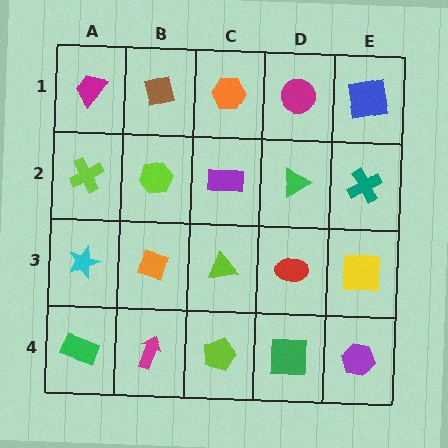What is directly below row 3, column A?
A green rectangle.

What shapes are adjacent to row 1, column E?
A teal cross (row 2, column E), a magenta circle (row 1, column D).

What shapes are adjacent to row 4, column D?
A red ellipse (row 3, column D), a lime pentagon (row 4, column C), a purple hexagon (row 4, column E).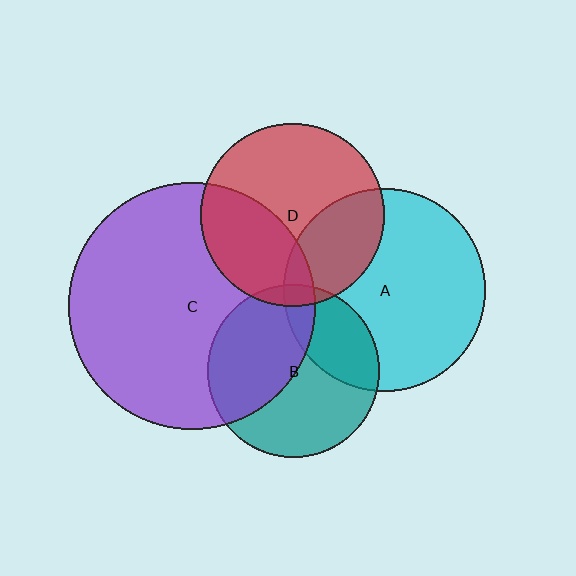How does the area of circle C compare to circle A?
Approximately 1.5 times.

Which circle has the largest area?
Circle C (purple).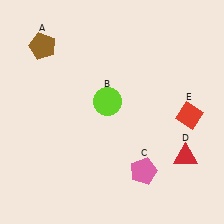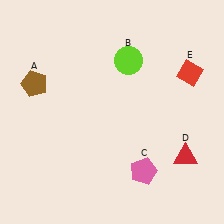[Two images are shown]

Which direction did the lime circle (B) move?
The lime circle (B) moved up.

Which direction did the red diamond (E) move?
The red diamond (E) moved up.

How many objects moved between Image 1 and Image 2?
3 objects moved between the two images.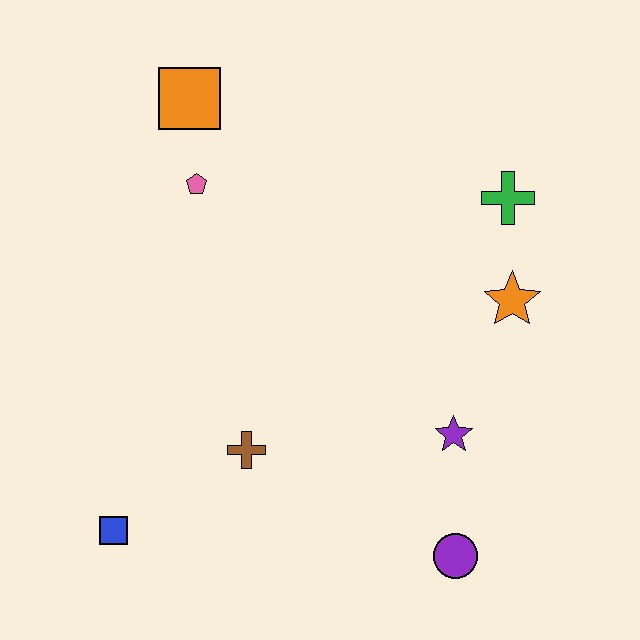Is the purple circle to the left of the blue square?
No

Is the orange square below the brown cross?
No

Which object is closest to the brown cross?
The blue square is closest to the brown cross.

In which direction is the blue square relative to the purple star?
The blue square is to the left of the purple star.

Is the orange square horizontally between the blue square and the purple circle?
Yes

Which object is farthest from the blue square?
The green cross is farthest from the blue square.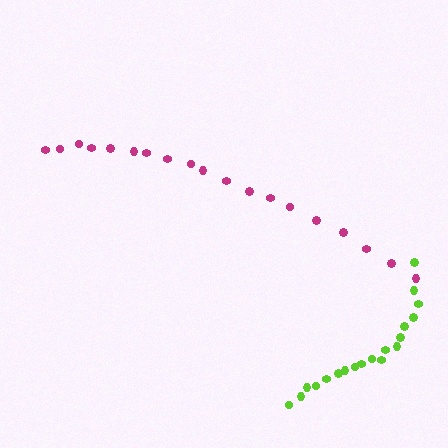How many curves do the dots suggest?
There are 2 distinct paths.